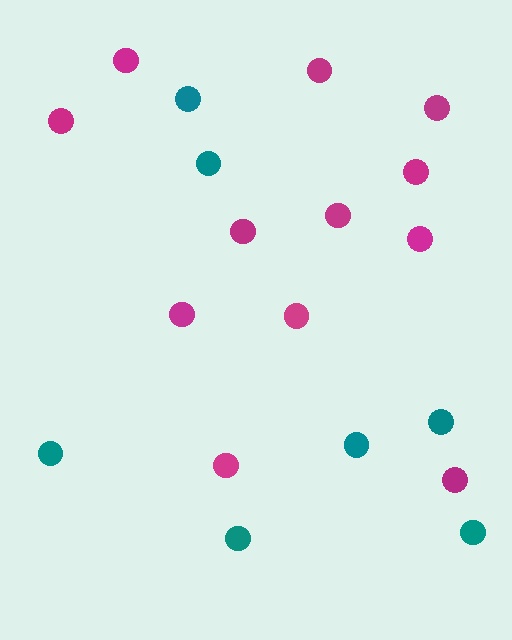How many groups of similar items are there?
There are 2 groups: one group of teal circles (7) and one group of magenta circles (12).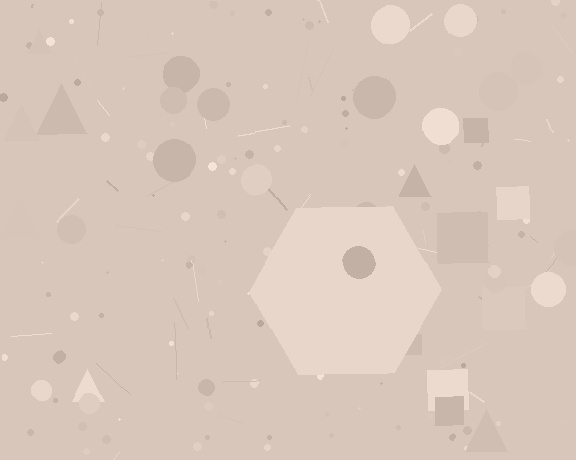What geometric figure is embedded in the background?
A hexagon is embedded in the background.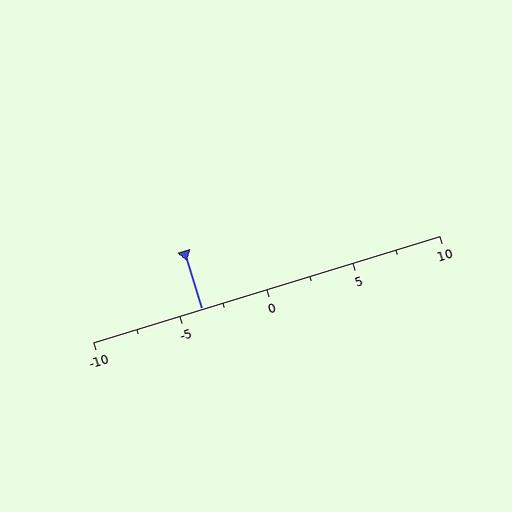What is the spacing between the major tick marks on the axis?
The major ticks are spaced 5 apart.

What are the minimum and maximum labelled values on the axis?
The axis runs from -10 to 10.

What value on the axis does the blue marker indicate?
The marker indicates approximately -3.8.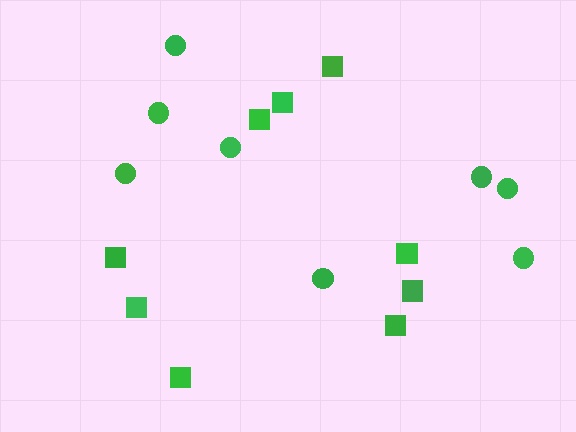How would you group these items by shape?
There are 2 groups: one group of circles (8) and one group of squares (9).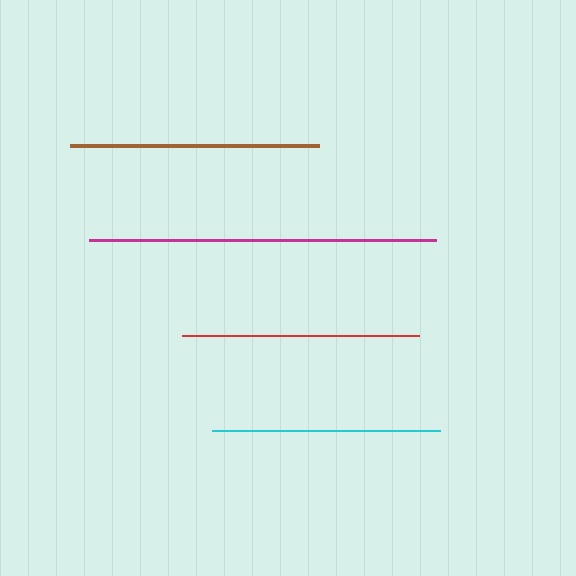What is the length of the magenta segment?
The magenta segment is approximately 347 pixels long.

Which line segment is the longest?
The magenta line is the longest at approximately 347 pixels.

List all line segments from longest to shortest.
From longest to shortest: magenta, brown, red, cyan.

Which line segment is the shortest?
The cyan line is the shortest at approximately 227 pixels.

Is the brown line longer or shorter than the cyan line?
The brown line is longer than the cyan line.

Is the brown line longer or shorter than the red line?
The brown line is longer than the red line.